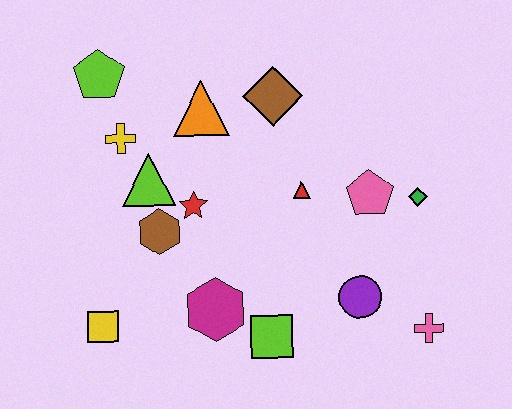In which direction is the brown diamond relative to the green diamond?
The brown diamond is to the left of the green diamond.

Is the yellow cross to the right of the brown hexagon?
No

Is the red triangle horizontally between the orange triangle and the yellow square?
No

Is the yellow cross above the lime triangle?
Yes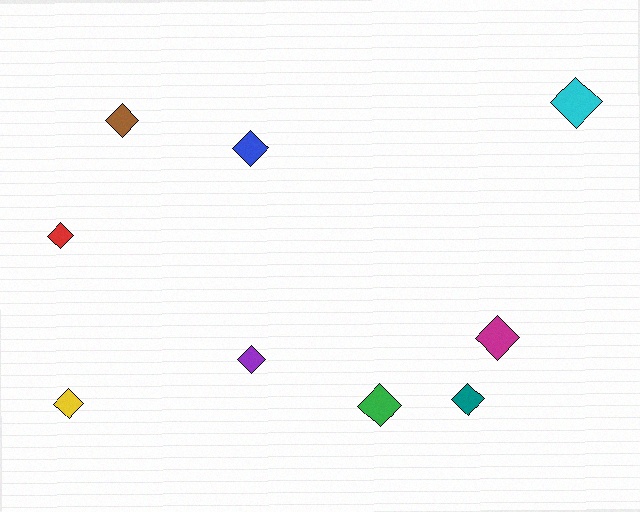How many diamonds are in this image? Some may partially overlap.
There are 9 diamonds.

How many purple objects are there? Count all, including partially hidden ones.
There is 1 purple object.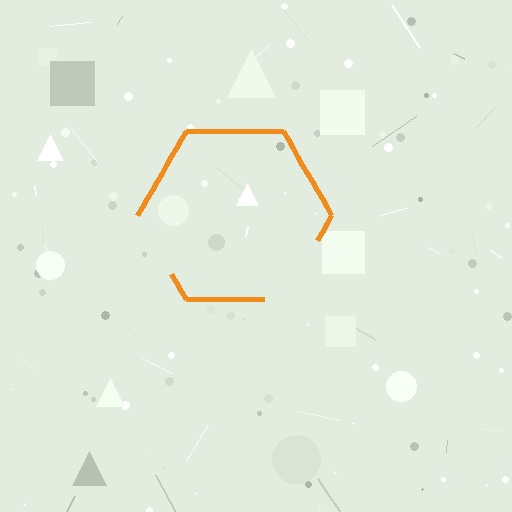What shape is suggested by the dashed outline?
The dashed outline suggests a hexagon.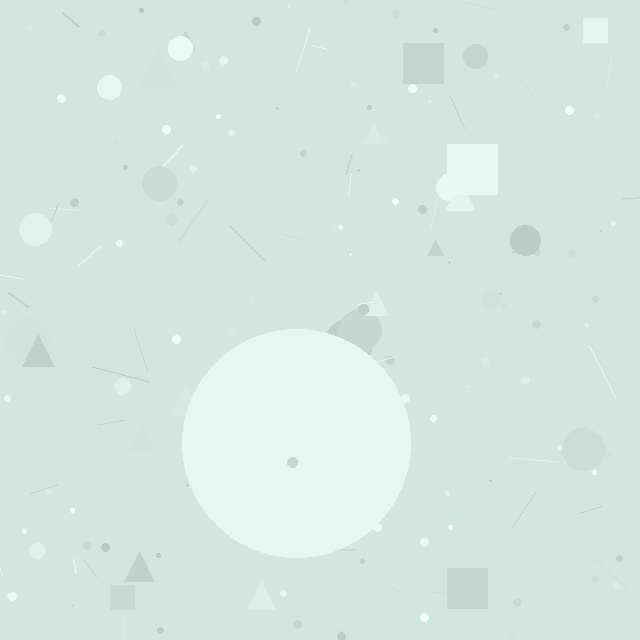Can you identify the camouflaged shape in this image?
The camouflaged shape is a circle.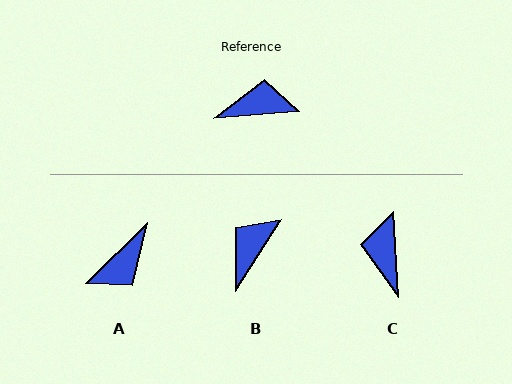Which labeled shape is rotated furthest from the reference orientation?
A, about 140 degrees away.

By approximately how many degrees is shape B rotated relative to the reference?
Approximately 53 degrees counter-clockwise.